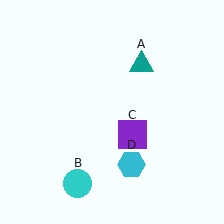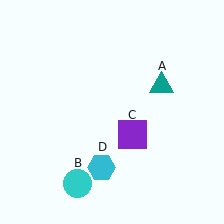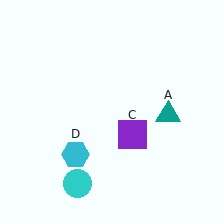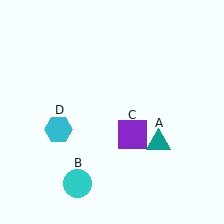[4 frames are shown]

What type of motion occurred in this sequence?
The teal triangle (object A), cyan hexagon (object D) rotated clockwise around the center of the scene.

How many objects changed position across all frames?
2 objects changed position: teal triangle (object A), cyan hexagon (object D).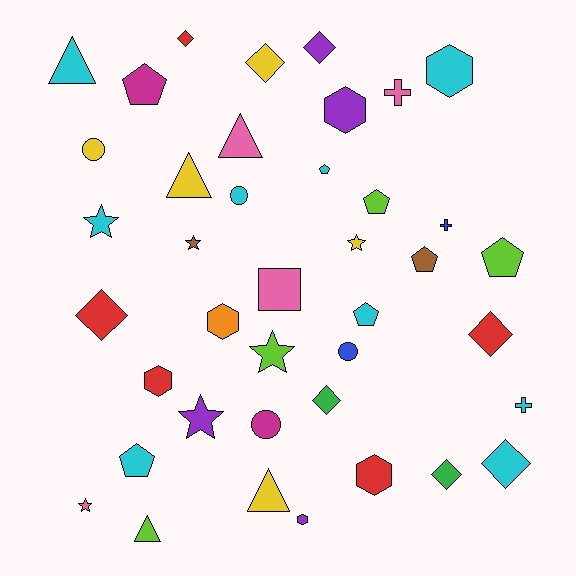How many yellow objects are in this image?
There are 5 yellow objects.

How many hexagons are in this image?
There are 6 hexagons.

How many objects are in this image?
There are 40 objects.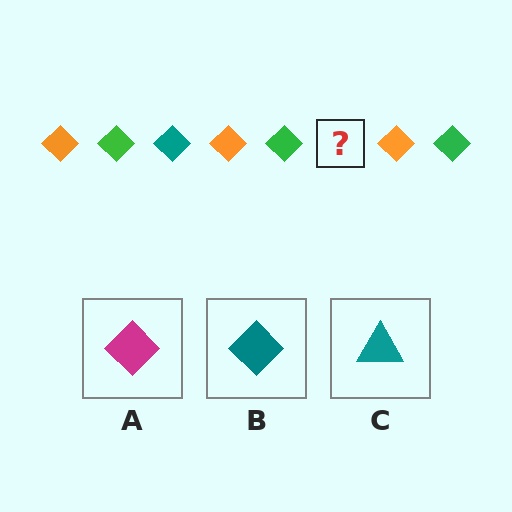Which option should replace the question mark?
Option B.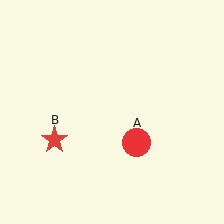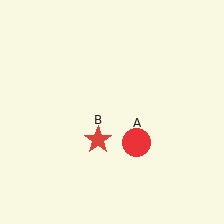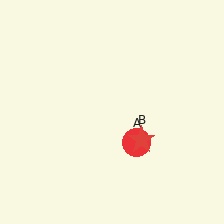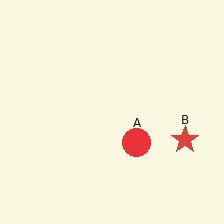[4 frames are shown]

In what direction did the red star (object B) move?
The red star (object B) moved right.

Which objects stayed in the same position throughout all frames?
Red circle (object A) remained stationary.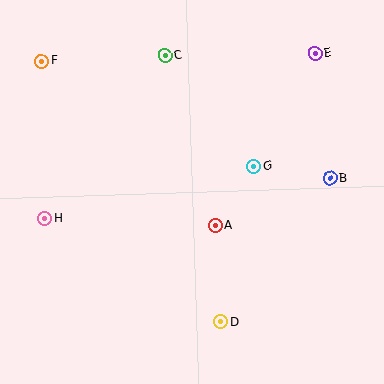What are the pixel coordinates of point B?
Point B is at (330, 178).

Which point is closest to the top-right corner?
Point E is closest to the top-right corner.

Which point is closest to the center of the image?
Point A at (215, 226) is closest to the center.